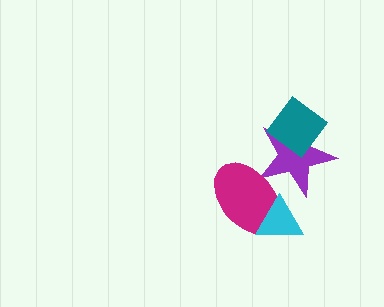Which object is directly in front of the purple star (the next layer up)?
The teal diamond is directly in front of the purple star.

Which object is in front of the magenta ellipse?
The cyan triangle is in front of the magenta ellipse.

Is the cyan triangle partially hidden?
No, no other shape covers it.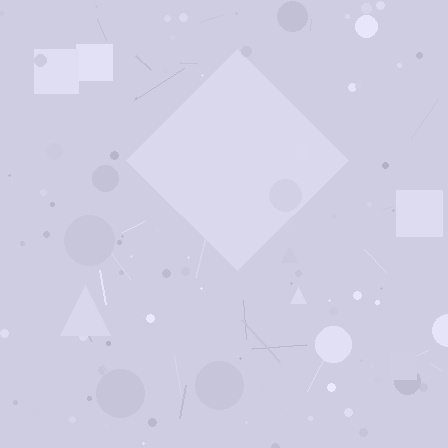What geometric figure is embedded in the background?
A diamond is embedded in the background.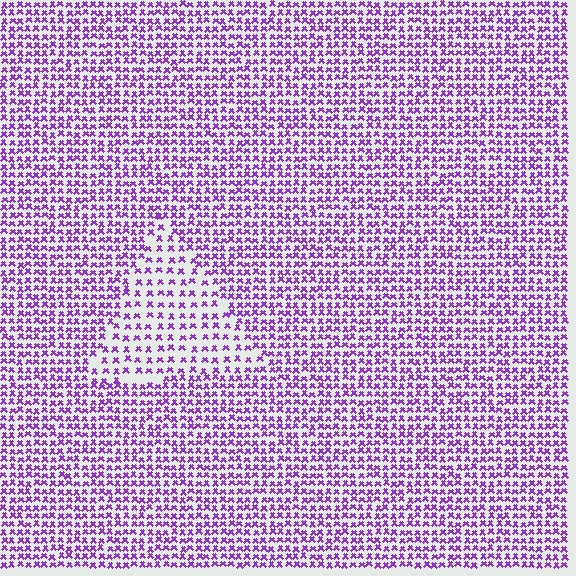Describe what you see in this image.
The image contains small purple elements arranged at two different densities. A triangle-shaped region is visible where the elements are less densely packed than the surrounding area.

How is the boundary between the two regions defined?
The boundary is defined by a change in element density (approximately 1.9x ratio). All elements are the same color, size, and shape.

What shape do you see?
I see a triangle.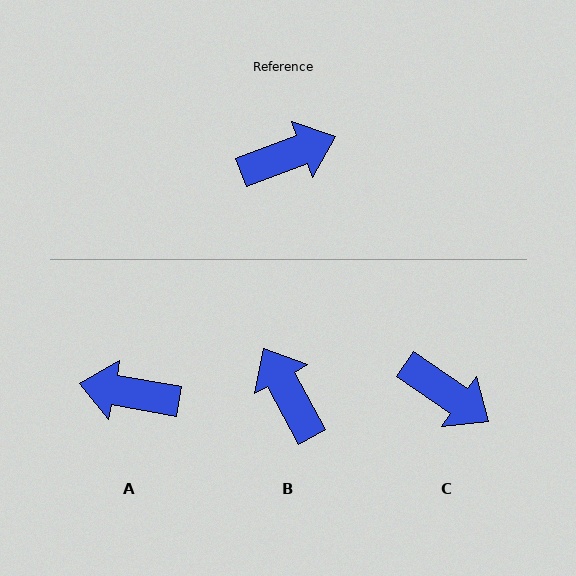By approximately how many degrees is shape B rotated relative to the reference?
Approximately 98 degrees counter-clockwise.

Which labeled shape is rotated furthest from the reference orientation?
A, about 149 degrees away.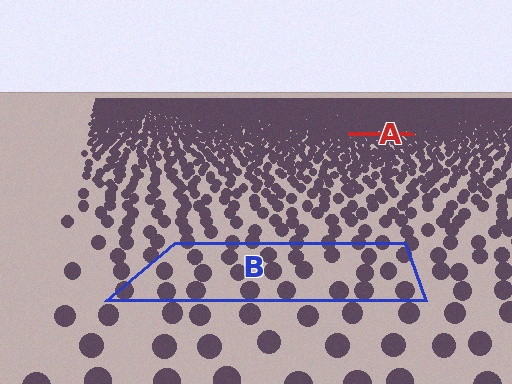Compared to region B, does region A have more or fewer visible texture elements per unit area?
Region A has more texture elements per unit area — they are packed more densely because it is farther away.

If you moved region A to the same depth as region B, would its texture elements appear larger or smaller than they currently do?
They would appear larger. At a closer depth, the same texture elements are projected at a bigger on-screen size.